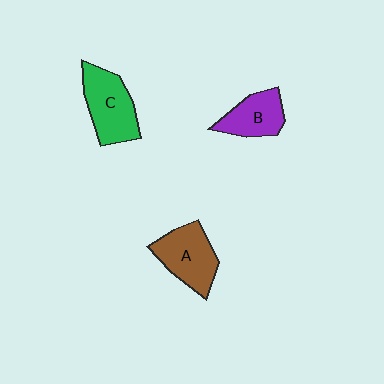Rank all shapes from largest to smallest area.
From largest to smallest: C (green), A (brown), B (purple).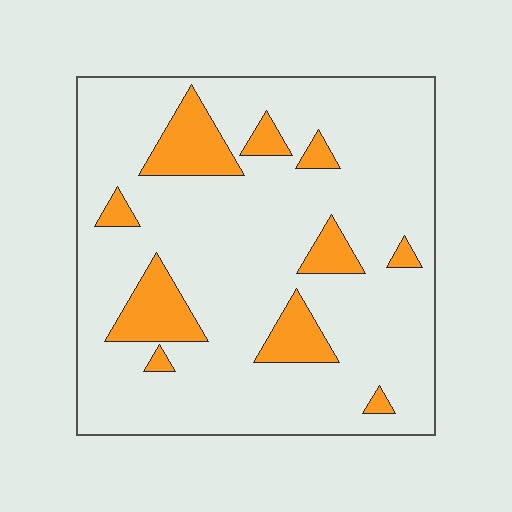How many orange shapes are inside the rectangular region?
10.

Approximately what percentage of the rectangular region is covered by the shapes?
Approximately 15%.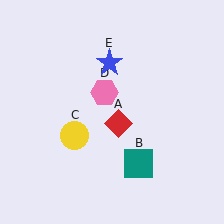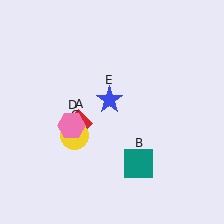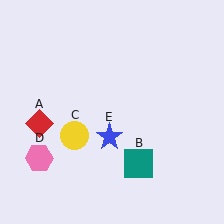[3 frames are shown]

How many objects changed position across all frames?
3 objects changed position: red diamond (object A), pink hexagon (object D), blue star (object E).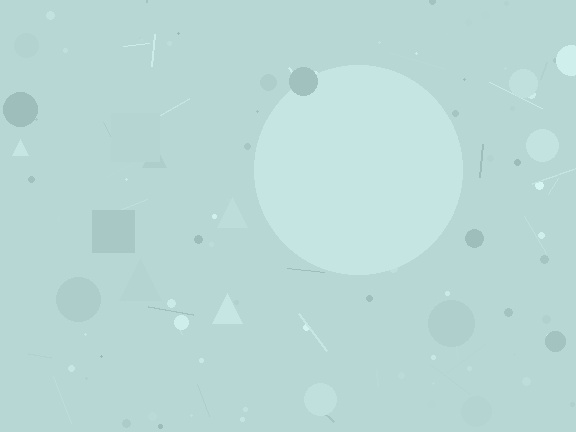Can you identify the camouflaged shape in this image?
The camouflaged shape is a circle.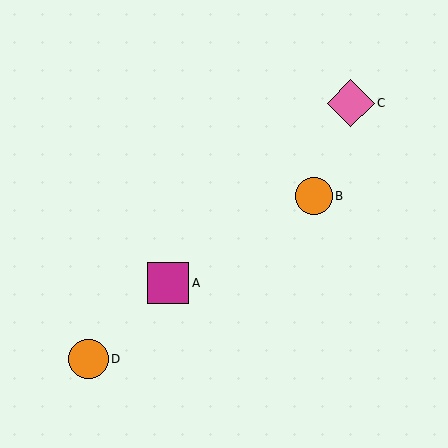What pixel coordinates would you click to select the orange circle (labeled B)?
Click at (314, 196) to select the orange circle B.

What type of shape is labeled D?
Shape D is an orange circle.